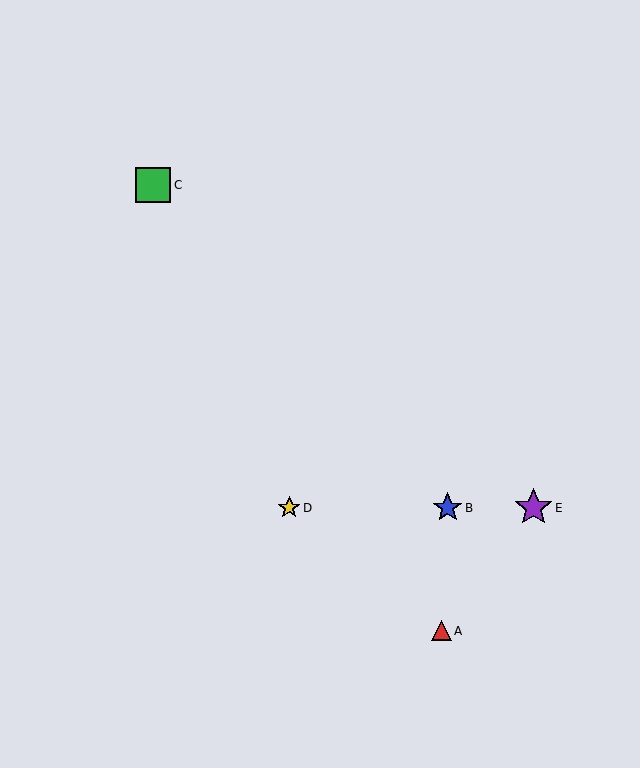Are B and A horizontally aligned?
No, B is at y≈508 and A is at y≈631.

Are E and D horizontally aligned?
Yes, both are at y≈508.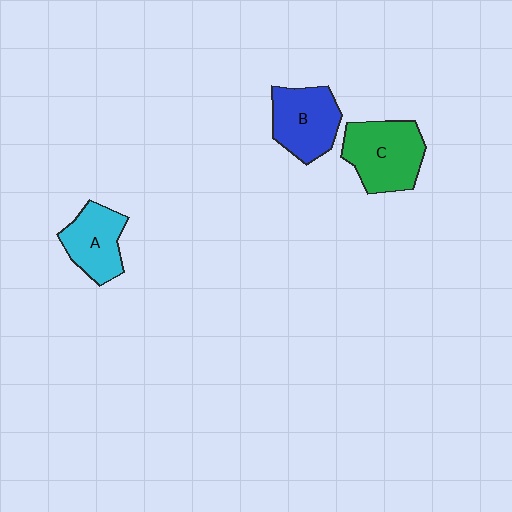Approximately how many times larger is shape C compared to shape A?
Approximately 1.3 times.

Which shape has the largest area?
Shape C (green).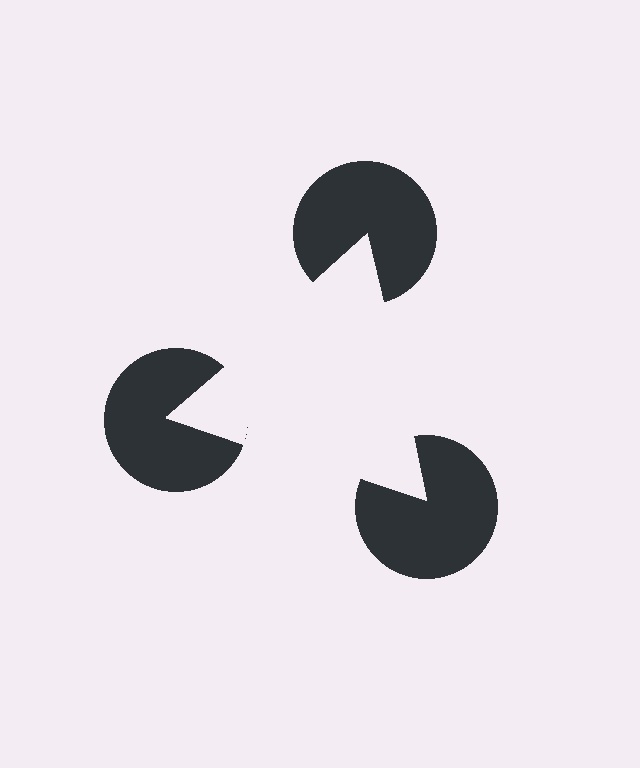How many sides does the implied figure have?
3 sides.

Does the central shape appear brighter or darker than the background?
It typically appears slightly brighter than the background, even though no actual brightness change is drawn.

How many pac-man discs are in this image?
There are 3 — one at each vertex of the illusory triangle.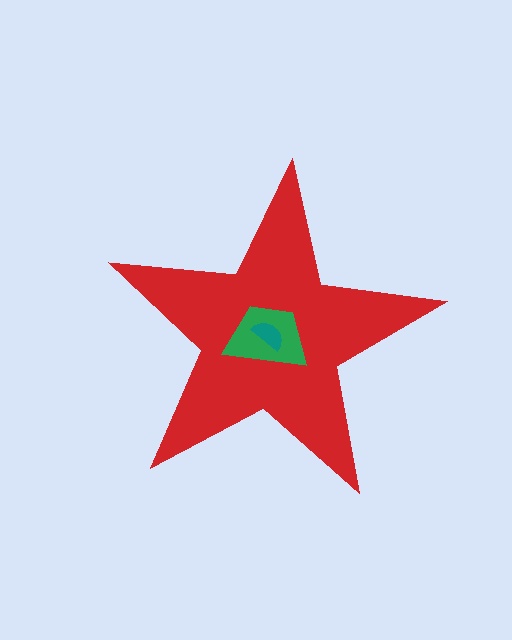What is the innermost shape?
The teal semicircle.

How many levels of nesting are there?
3.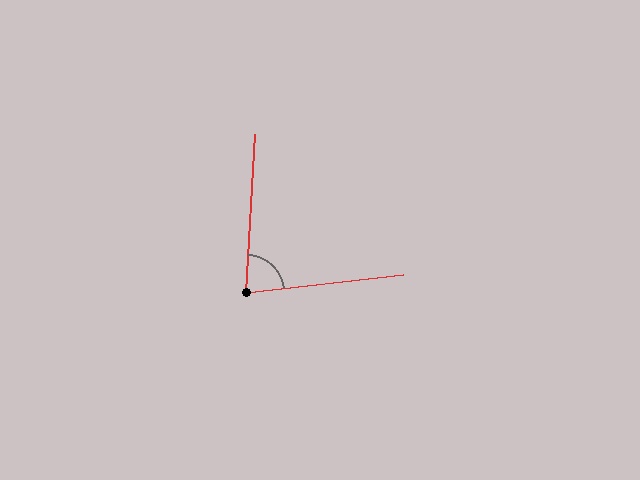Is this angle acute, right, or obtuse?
It is acute.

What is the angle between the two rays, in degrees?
Approximately 80 degrees.